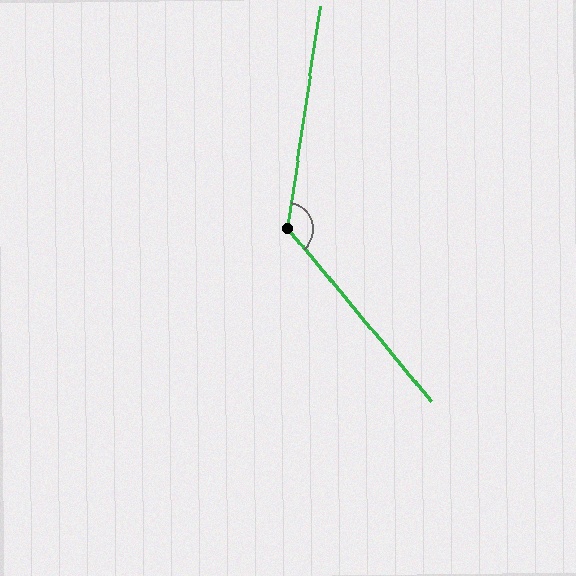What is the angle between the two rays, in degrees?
Approximately 132 degrees.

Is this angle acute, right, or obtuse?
It is obtuse.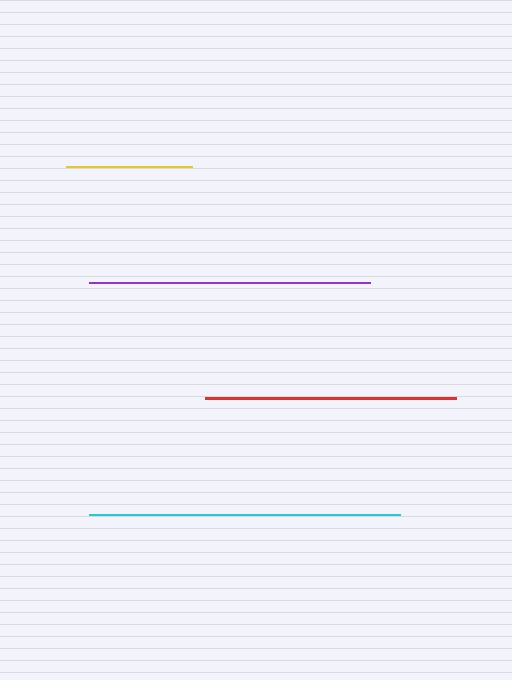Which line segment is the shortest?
The yellow line is the shortest at approximately 126 pixels.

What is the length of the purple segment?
The purple segment is approximately 281 pixels long.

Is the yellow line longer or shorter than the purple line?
The purple line is longer than the yellow line.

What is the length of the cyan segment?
The cyan segment is approximately 312 pixels long.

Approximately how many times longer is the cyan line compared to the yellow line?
The cyan line is approximately 2.5 times the length of the yellow line.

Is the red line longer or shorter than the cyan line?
The cyan line is longer than the red line.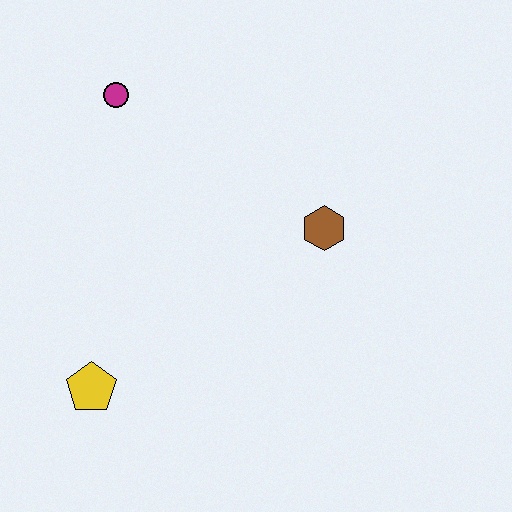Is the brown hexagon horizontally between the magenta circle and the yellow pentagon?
No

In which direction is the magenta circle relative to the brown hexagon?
The magenta circle is to the left of the brown hexagon.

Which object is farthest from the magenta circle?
The yellow pentagon is farthest from the magenta circle.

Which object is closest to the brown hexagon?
The magenta circle is closest to the brown hexagon.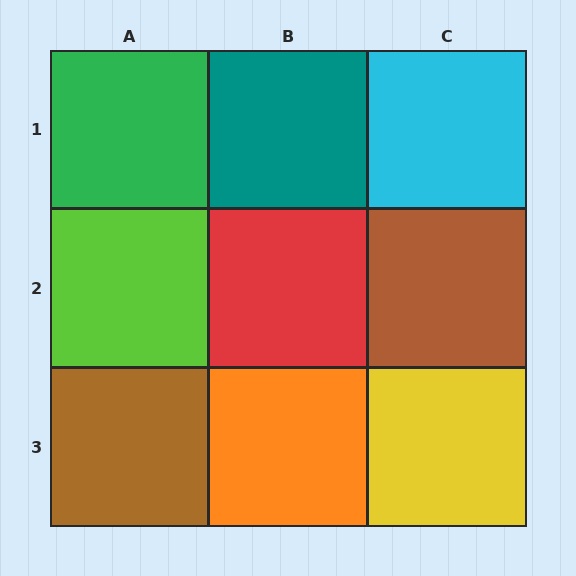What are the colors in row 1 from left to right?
Green, teal, cyan.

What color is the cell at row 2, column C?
Brown.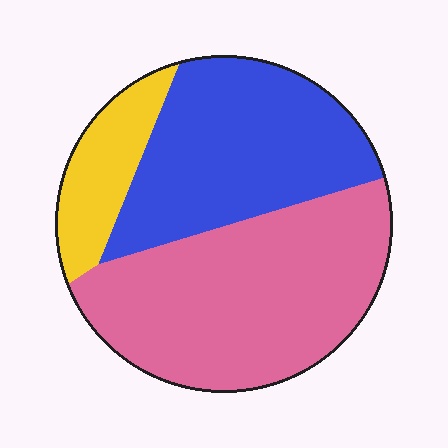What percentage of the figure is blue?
Blue takes up about three eighths (3/8) of the figure.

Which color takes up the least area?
Yellow, at roughly 15%.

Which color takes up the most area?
Pink, at roughly 50%.